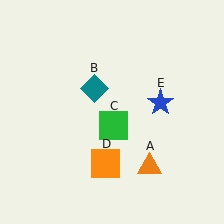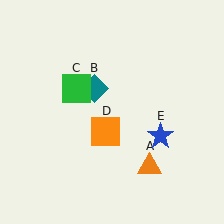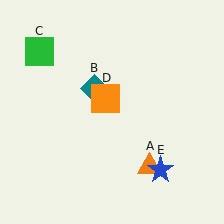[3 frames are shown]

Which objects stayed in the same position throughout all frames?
Orange triangle (object A) and teal diamond (object B) remained stationary.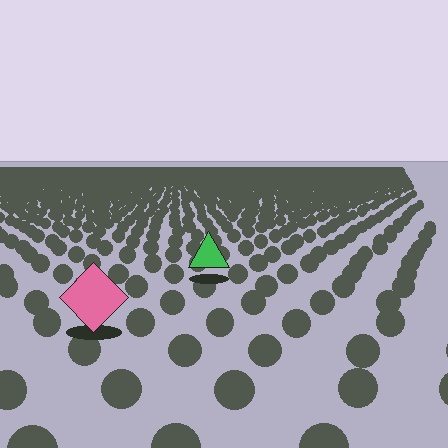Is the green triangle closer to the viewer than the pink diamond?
No. The pink diamond is closer — you can tell from the texture gradient: the ground texture is coarser near it.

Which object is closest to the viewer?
The pink diamond is closest. The texture marks near it are larger and more spread out.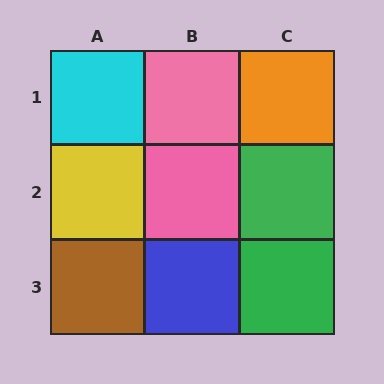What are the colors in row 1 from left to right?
Cyan, pink, orange.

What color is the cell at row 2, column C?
Green.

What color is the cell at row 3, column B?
Blue.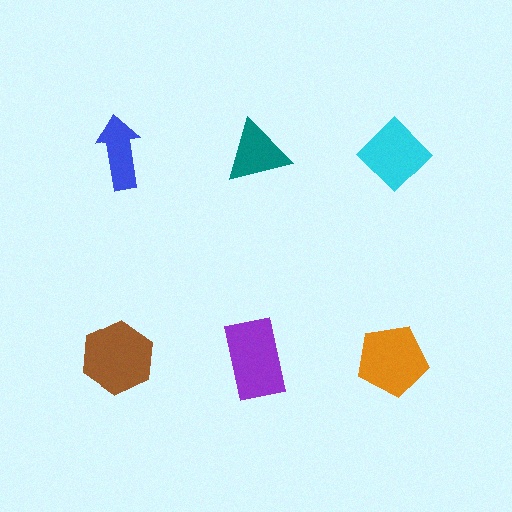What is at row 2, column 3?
An orange pentagon.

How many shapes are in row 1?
3 shapes.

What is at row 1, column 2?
A teal triangle.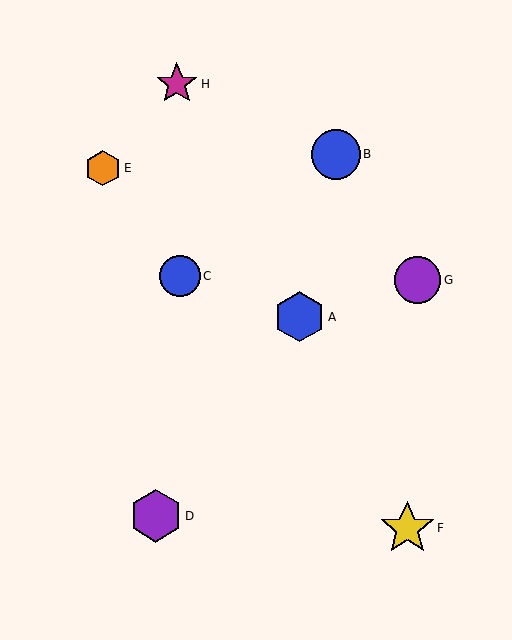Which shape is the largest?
The yellow star (labeled F) is the largest.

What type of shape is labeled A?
Shape A is a blue hexagon.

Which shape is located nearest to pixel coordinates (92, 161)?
The orange hexagon (labeled E) at (103, 168) is nearest to that location.